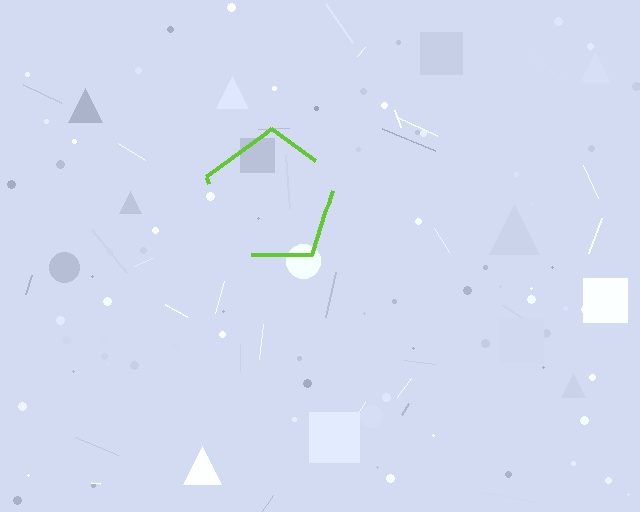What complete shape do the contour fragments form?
The contour fragments form a pentagon.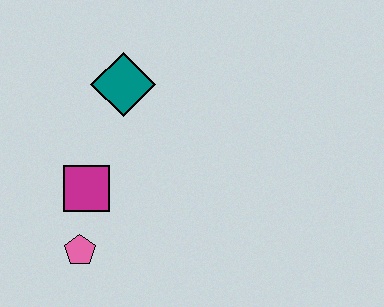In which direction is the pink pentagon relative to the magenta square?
The pink pentagon is below the magenta square.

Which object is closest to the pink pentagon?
The magenta square is closest to the pink pentagon.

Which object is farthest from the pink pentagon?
The teal diamond is farthest from the pink pentagon.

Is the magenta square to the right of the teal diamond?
No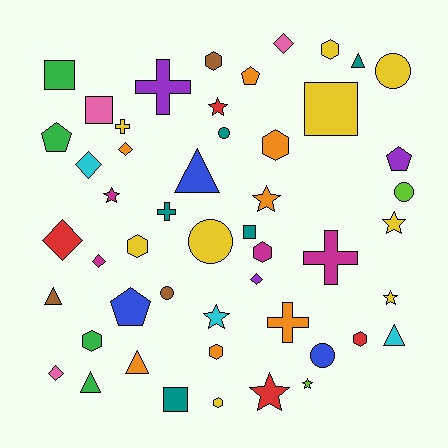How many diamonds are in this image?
There are 7 diamonds.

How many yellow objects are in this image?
There are 9 yellow objects.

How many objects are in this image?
There are 50 objects.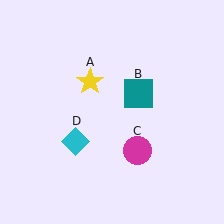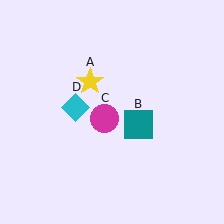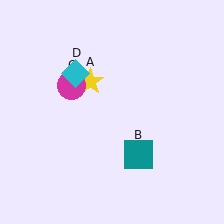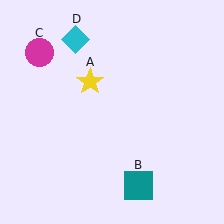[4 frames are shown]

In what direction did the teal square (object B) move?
The teal square (object B) moved down.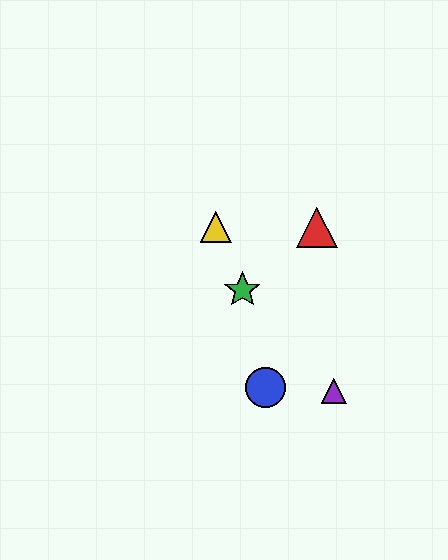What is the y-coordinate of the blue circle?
The blue circle is at y≈388.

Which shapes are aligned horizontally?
The red triangle, the yellow triangle are aligned horizontally.